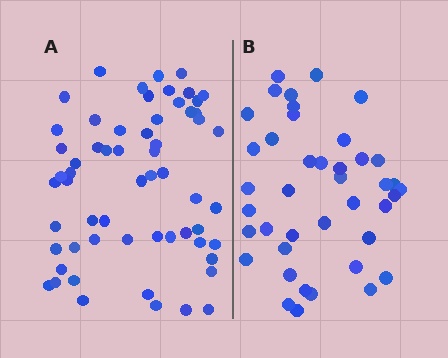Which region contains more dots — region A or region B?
Region A (the left region) has more dots.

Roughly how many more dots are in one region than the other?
Region A has approximately 20 more dots than region B.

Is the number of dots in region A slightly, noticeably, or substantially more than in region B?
Region A has substantially more. The ratio is roughly 1.5 to 1.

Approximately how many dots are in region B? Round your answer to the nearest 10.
About 40 dots. (The exact count is 41, which rounds to 40.)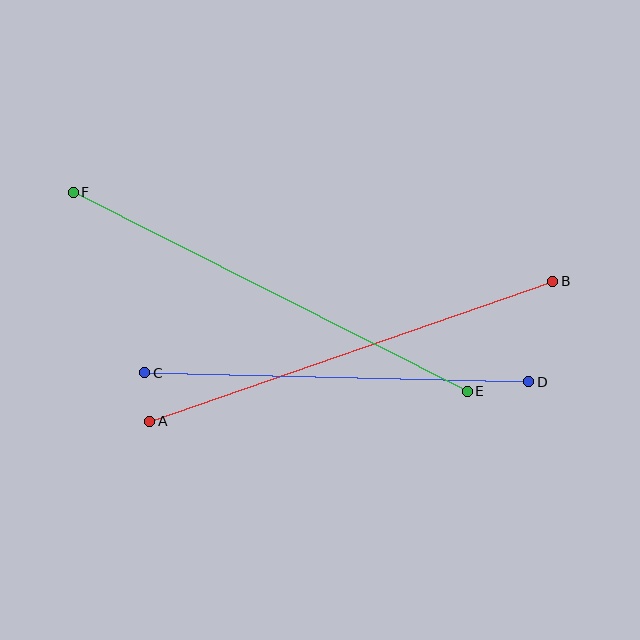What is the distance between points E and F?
The distance is approximately 441 pixels.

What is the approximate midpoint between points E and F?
The midpoint is at approximately (270, 292) pixels.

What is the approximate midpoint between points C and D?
The midpoint is at approximately (337, 377) pixels.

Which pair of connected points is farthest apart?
Points E and F are farthest apart.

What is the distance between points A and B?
The distance is approximately 427 pixels.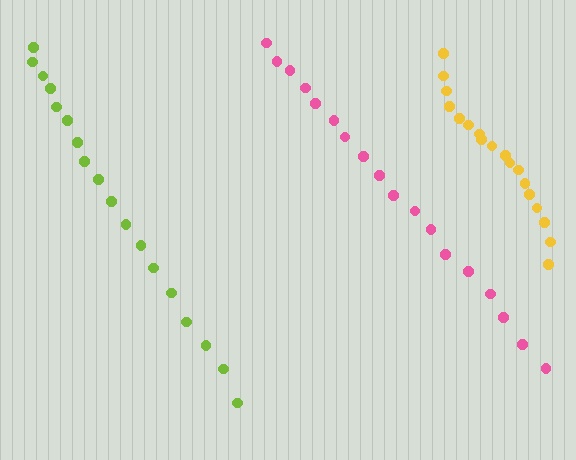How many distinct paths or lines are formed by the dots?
There are 3 distinct paths.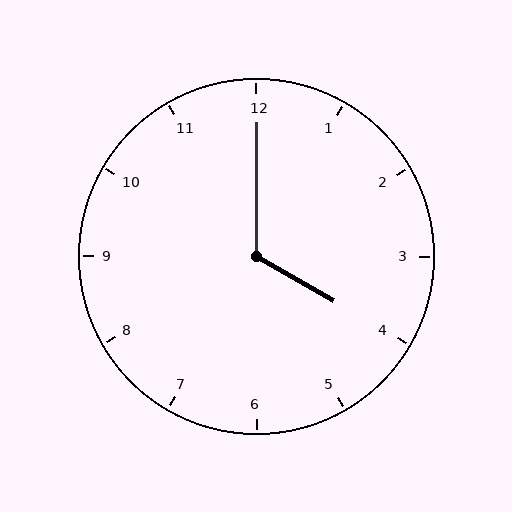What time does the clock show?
4:00.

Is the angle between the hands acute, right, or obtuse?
It is obtuse.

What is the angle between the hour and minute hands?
Approximately 120 degrees.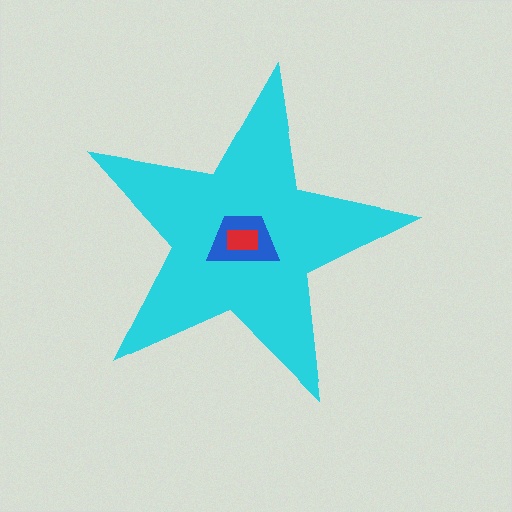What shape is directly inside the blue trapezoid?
The red rectangle.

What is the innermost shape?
The red rectangle.